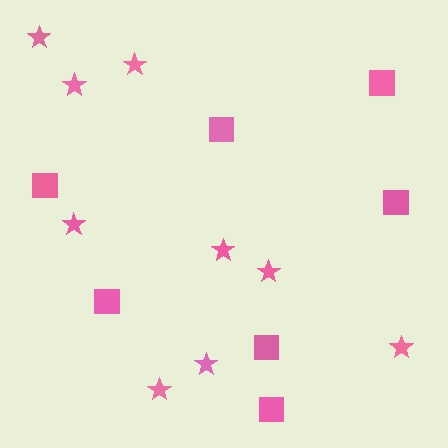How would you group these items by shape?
There are 2 groups: one group of squares (7) and one group of stars (9).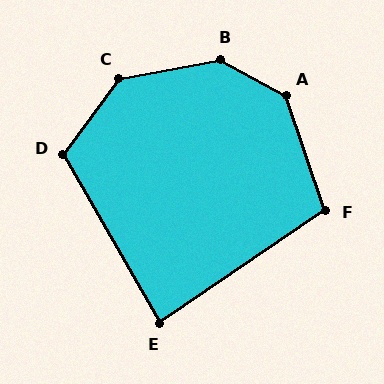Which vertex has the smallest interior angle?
E, at approximately 86 degrees.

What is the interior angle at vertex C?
Approximately 137 degrees (obtuse).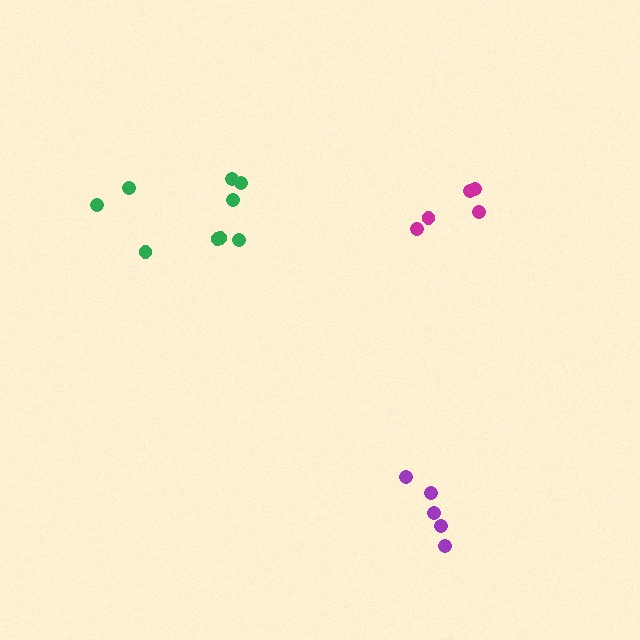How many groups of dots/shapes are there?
There are 3 groups.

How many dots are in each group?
Group 1: 9 dots, Group 2: 5 dots, Group 3: 5 dots (19 total).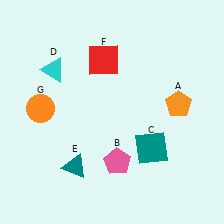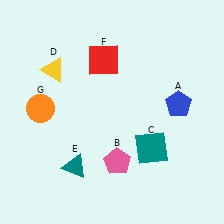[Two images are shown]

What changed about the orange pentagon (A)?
In Image 1, A is orange. In Image 2, it changed to blue.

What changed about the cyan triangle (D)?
In Image 1, D is cyan. In Image 2, it changed to yellow.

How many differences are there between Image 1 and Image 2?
There are 2 differences between the two images.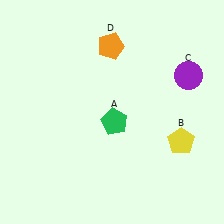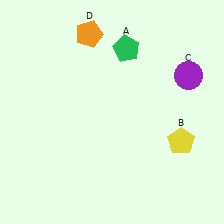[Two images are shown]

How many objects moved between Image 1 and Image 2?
2 objects moved between the two images.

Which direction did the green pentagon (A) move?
The green pentagon (A) moved up.